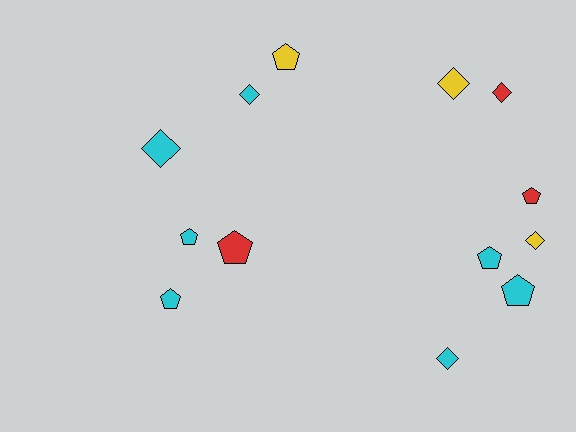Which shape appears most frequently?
Pentagon, with 7 objects.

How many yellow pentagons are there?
There is 1 yellow pentagon.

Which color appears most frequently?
Cyan, with 7 objects.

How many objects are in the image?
There are 13 objects.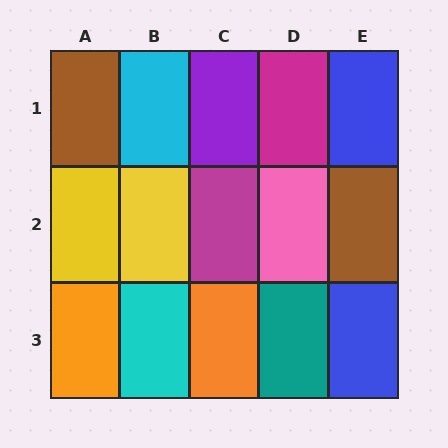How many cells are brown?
2 cells are brown.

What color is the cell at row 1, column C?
Purple.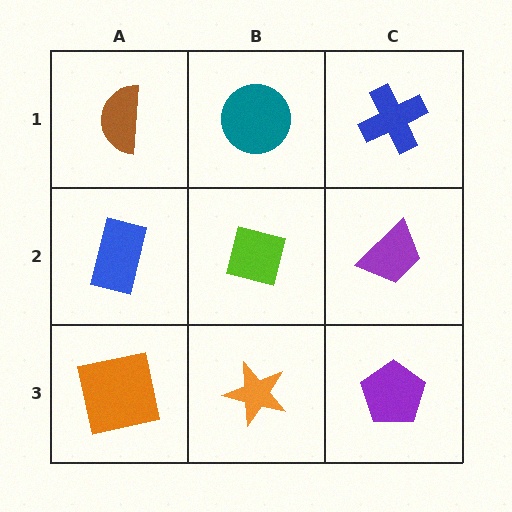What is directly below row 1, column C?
A purple trapezoid.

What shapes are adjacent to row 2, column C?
A blue cross (row 1, column C), a purple pentagon (row 3, column C), a lime square (row 2, column B).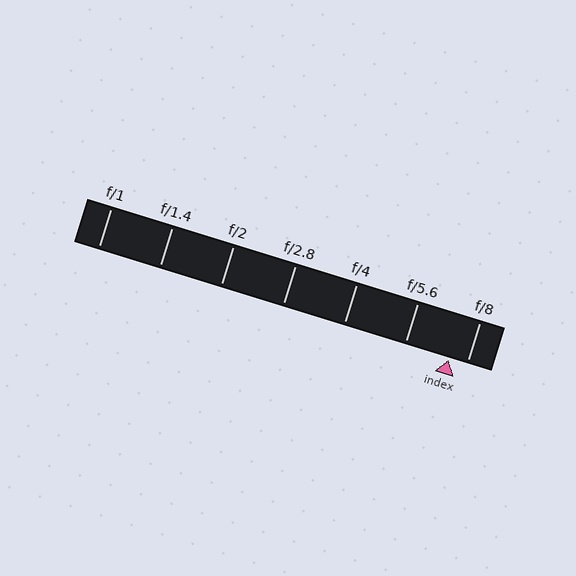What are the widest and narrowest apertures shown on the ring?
The widest aperture shown is f/1 and the narrowest is f/8.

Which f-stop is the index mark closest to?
The index mark is closest to f/8.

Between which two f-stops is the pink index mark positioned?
The index mark is between f/5.6 and f/8.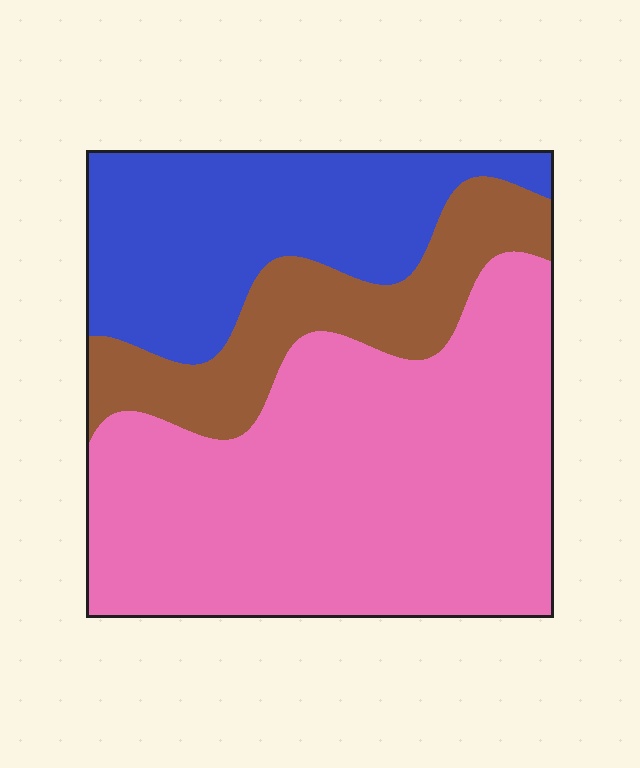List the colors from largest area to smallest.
From largest to smallest: pink, blue, brown.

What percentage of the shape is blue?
Blue takes up about one quarter (1/4) of the shape.